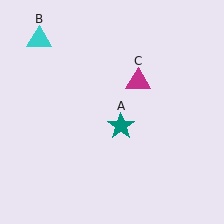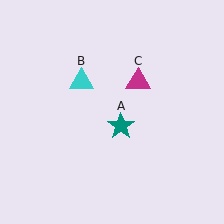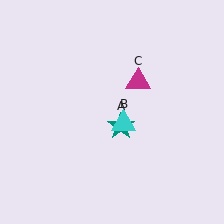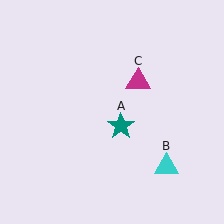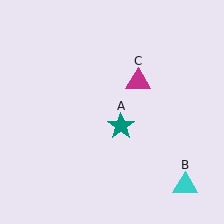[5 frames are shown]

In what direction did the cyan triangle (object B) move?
The cyan triangle (object B) moved down and to the right.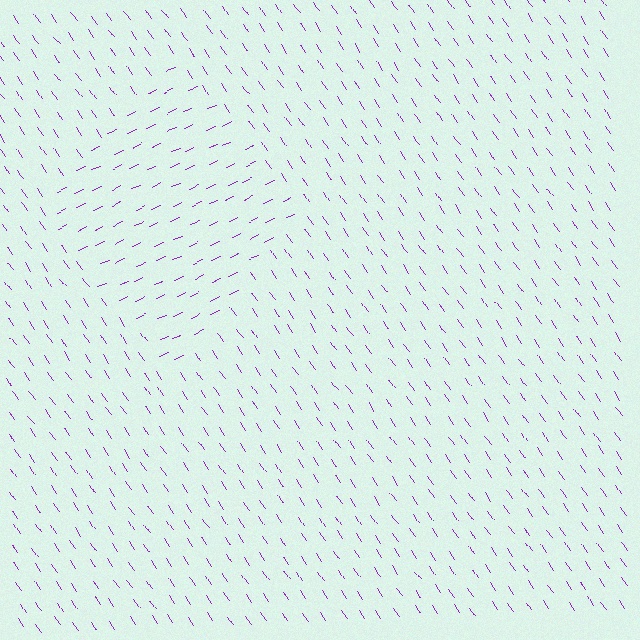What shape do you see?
I see a diamond.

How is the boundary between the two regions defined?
The boundary is defined purely by a change in line orientation (approximately 80 degrees difference). All lines are the same color and thickness.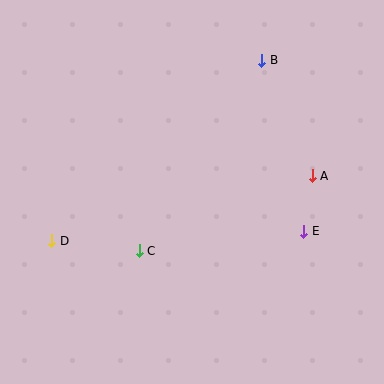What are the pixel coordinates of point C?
Point C is at (139, 251).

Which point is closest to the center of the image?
Point C at (139, 251) is closest to the center.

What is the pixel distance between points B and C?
The distance between B and C is 226 pixels.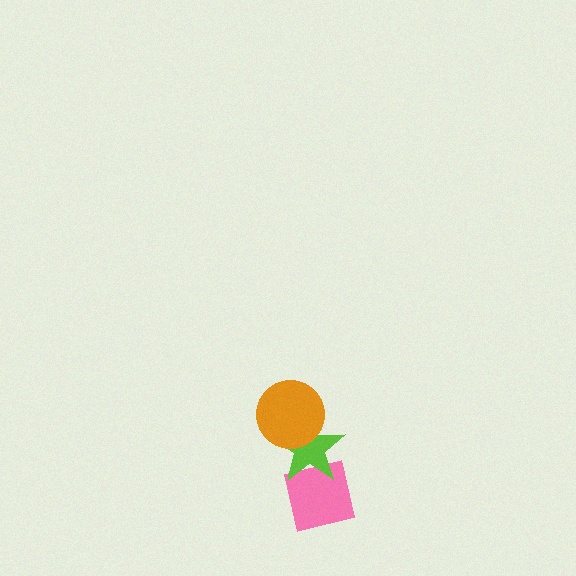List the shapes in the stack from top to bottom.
From top to bottom: the orange circle, the lime star, the pink square.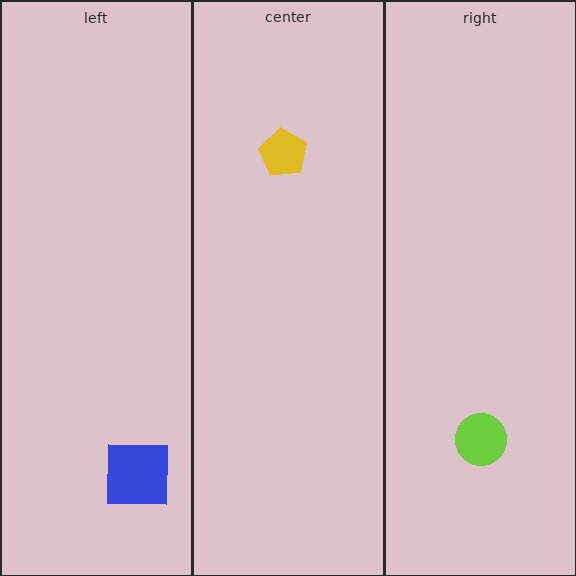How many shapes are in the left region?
1.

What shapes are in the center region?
The yellow pentagon.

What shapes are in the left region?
The blue square.